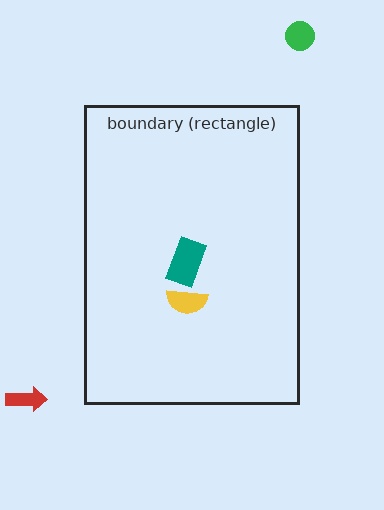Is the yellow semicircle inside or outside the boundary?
Inside.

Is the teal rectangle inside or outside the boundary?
Inside.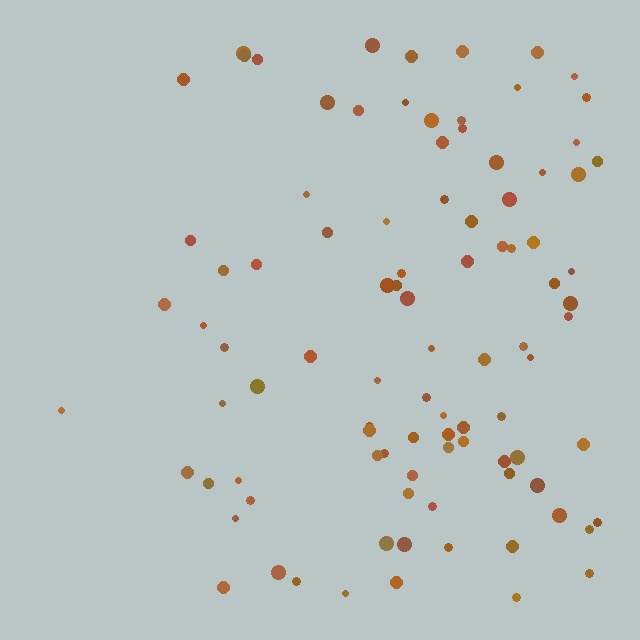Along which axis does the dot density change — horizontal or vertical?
Horizontal.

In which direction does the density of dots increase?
From left to right, with the right side densest.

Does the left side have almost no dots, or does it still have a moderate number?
Still a moderate number, just noticeably fewer than the right.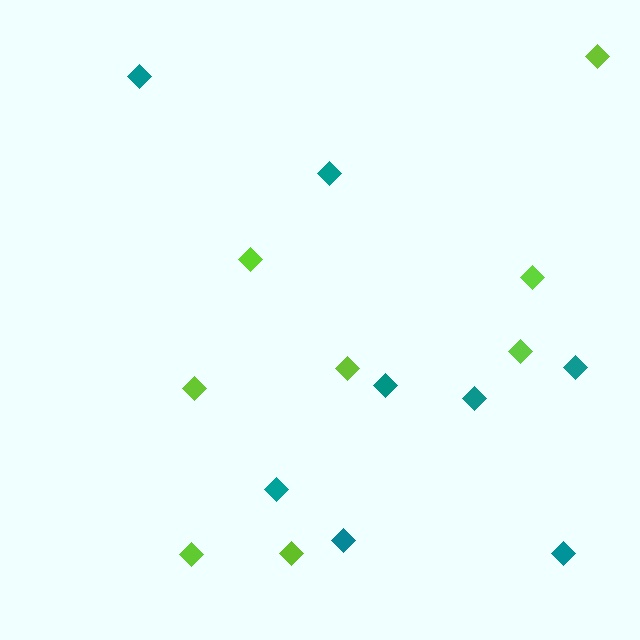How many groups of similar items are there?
There are 2 groups: one group of teal diamonds (8) and one group of lime diamonds (8).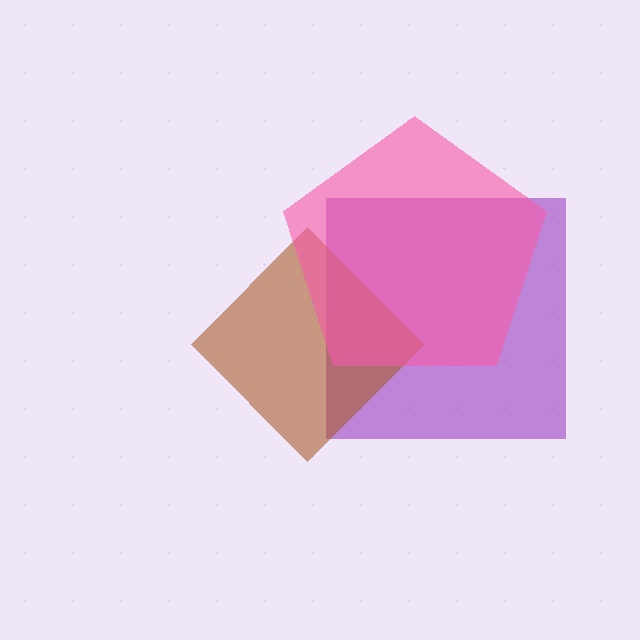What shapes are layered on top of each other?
The layered shapes are: a purple square, a brown diamond, a pink pentagon.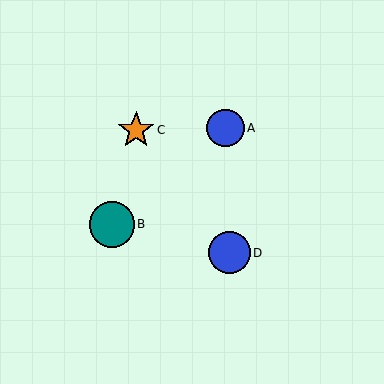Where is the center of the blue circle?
The center of the blue circle is at (229, 253).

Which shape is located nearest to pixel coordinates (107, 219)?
The teal circle (labeled B) at (112, 224) is nearest to that location.